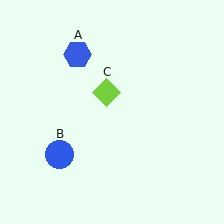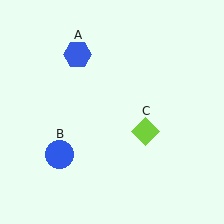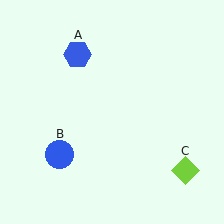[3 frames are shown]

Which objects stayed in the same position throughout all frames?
Blue hexagon (object A) and blue circle (object B) remained stationary.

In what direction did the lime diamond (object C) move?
The lime diamond (object C) moved down and to the right.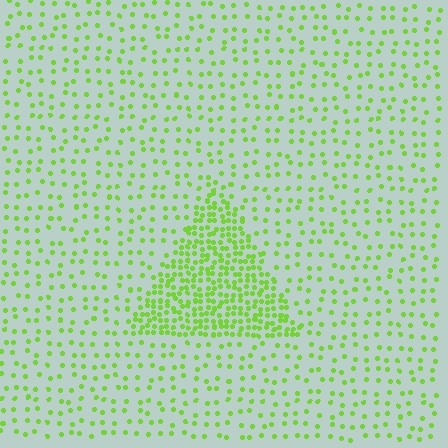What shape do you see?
I see a triangle.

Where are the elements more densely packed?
The elements are more densely packed inside the triangle boundary.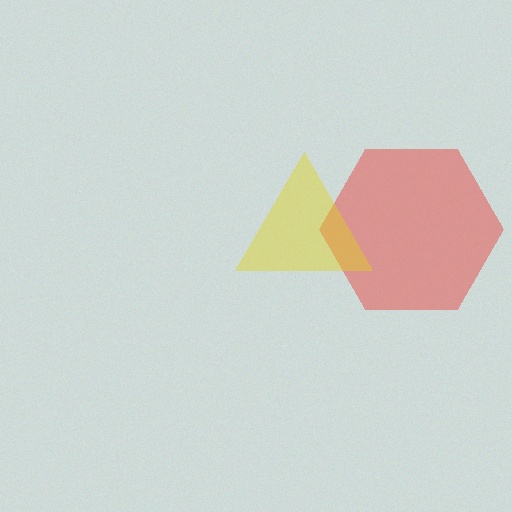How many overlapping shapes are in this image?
There are 2 overlapping shapes in the image.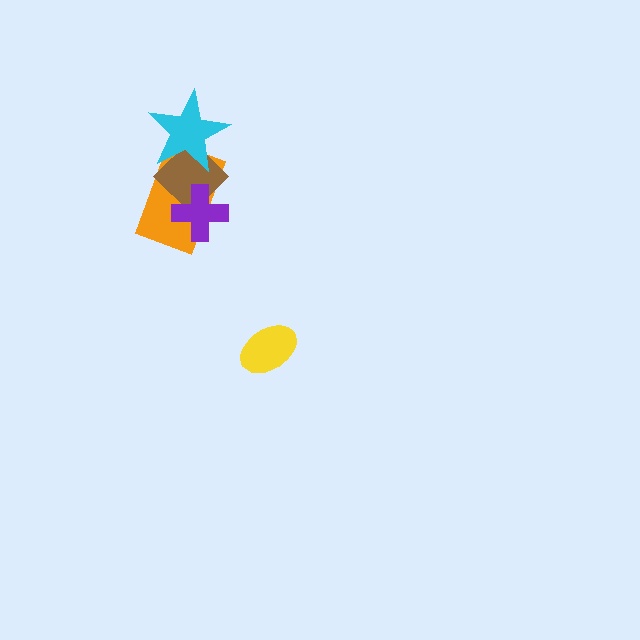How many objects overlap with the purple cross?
2 objects overlap with the purple cross.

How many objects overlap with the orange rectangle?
3 objects overlap with the orange rectangle.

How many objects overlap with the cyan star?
2 objects overlap with the cyan star.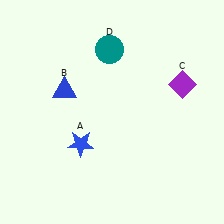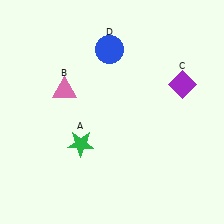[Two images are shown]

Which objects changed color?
A changed from blue to green. B changed from blue to pink. D changed from teal to blue.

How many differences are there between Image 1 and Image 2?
There are 3 differences between the two images.